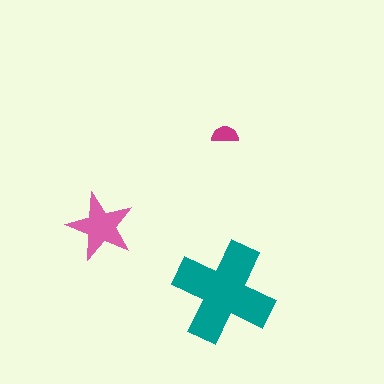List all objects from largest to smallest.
The teal cross, the pink star, the magenta semicircle.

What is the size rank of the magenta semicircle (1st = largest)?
3rd.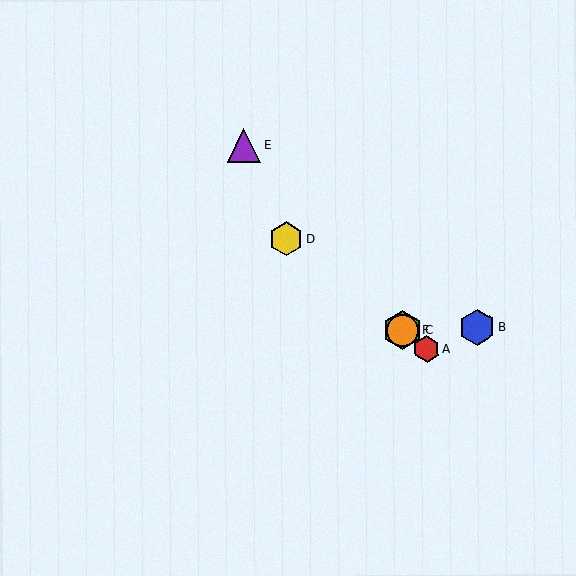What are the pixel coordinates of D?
Object D is at (286, 239).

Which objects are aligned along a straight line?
Objects A, C, D, F are aligned along a straight line.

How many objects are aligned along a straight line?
4 objects (A, C, D, F) are aligned along a straight line.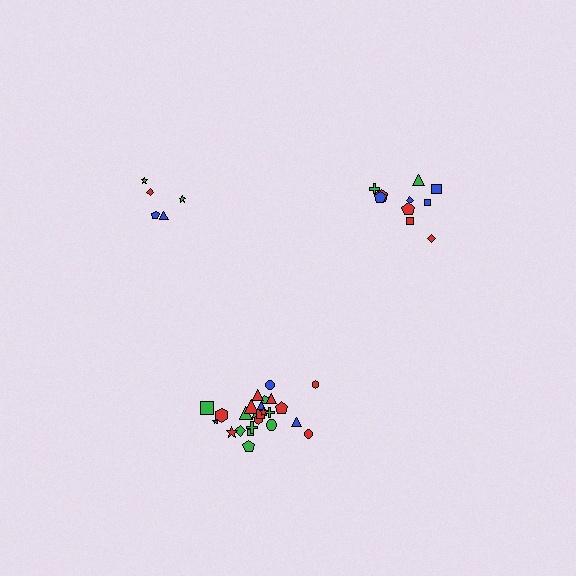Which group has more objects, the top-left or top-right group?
The top-right group.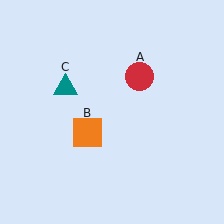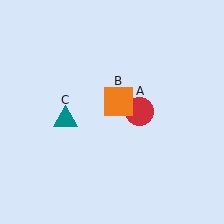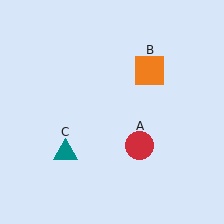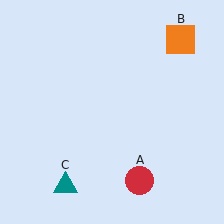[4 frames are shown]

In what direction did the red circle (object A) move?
The red circle (object A) moved down.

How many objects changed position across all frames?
3 objects changed position: red circle (object A), orange square (object B), teal triangle (object C).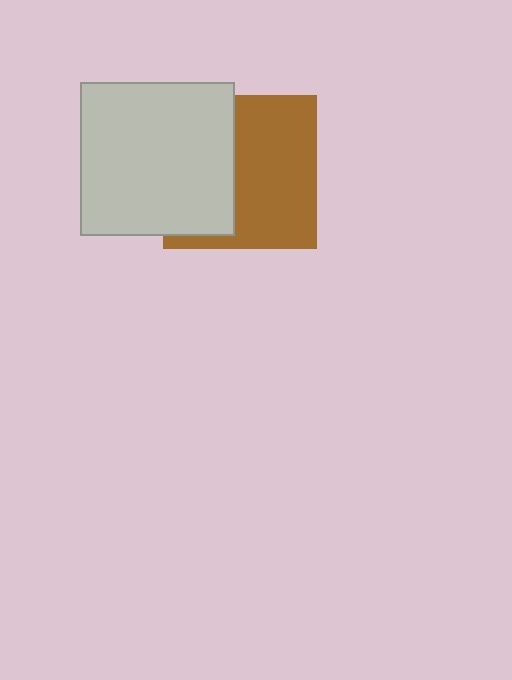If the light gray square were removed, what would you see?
You would see the complete brown square.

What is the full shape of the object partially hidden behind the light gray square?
The partially hidden object is a brown square.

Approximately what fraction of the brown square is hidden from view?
Roughly 43% of the brown square is hidden behind the light gray square.